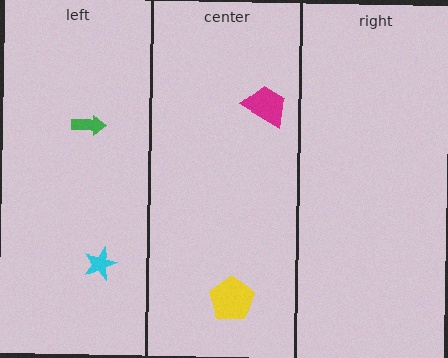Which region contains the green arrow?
The left region.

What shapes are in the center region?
The magenta trapezoid, the yellow pentagon.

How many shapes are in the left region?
2.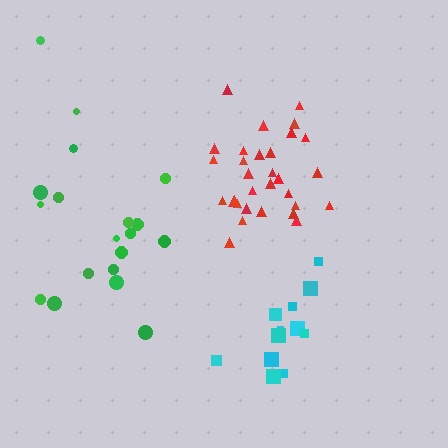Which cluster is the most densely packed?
Red.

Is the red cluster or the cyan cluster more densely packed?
Red.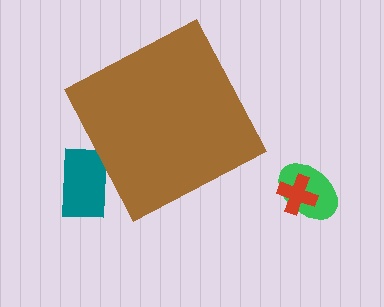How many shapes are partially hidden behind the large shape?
1 shape is partially hidden.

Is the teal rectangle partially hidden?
Yes, the teal rectangle is partially hidden behind the brown diamond.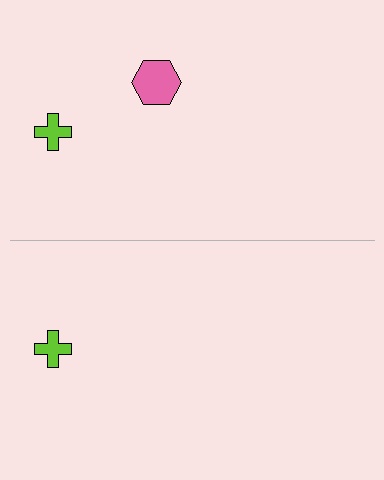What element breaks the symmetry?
A pink hexagon is missing from the bottom side.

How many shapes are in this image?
There are 3 shapes in this image.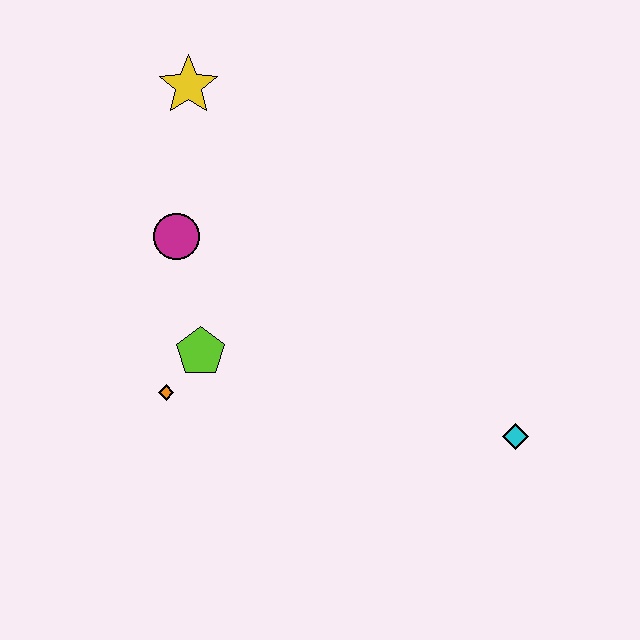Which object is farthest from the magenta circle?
The cyan diamond is farthest from the magenta circle.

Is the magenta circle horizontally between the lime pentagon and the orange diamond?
Yes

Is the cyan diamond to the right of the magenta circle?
Yes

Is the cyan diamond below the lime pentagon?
Yes